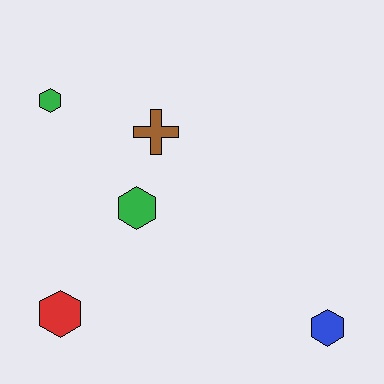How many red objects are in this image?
There is 1 red object.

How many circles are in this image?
There are no circles.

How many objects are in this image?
There are 5 objects.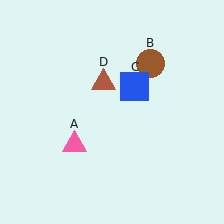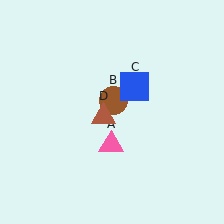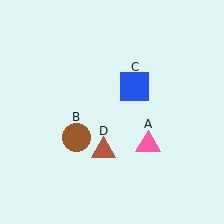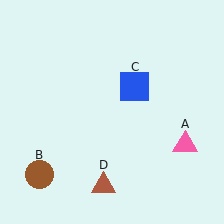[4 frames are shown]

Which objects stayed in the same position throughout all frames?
Blue square (object C) remained stationary.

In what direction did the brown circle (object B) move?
The brown circle (object B) moved down and to the left.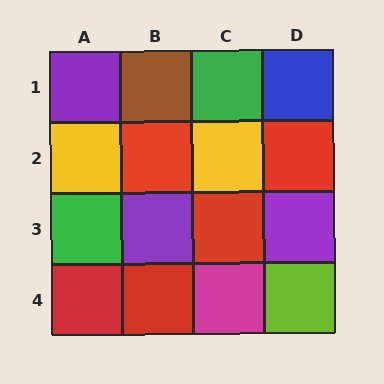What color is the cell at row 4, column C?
Magenta.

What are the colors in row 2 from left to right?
Yellow, red, yellow, red.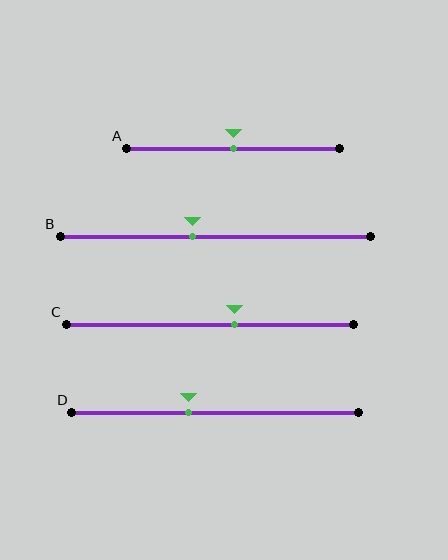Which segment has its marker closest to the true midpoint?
Segment A has its marker closest to the true midpoint.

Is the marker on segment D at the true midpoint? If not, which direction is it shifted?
No, the marker on segment D is shifted to the left by about 9% of the segment length.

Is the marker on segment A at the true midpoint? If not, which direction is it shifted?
Yes, the marker on segment A is at the true midpoint.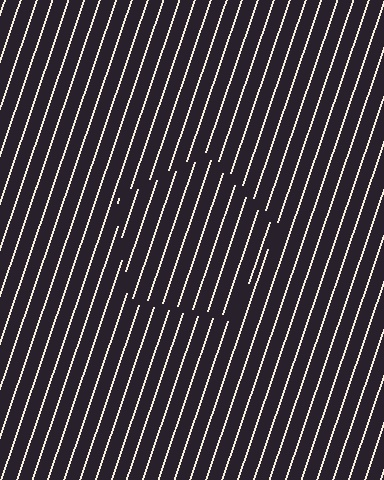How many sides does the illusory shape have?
5 sides — the line-ends trace a pentagon.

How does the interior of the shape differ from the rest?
The interior of the shape contains the same grating, shifted by half a period — the contour is defined by the phase discontinuity where line-ends from the inner and outer gratings abut.